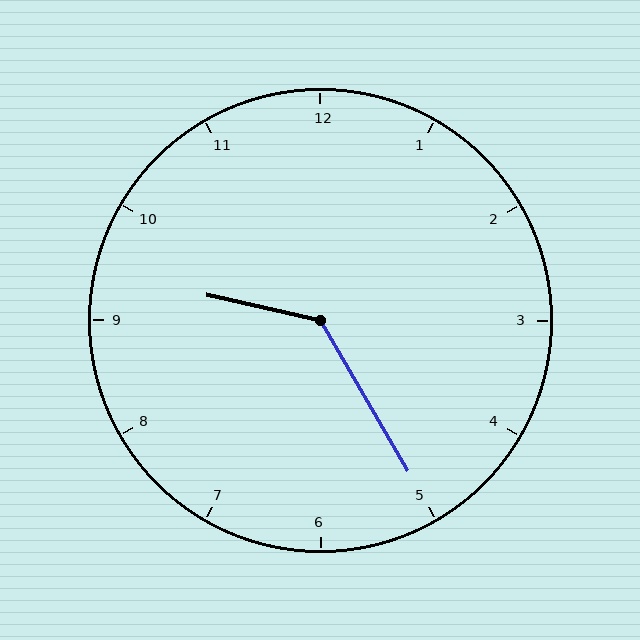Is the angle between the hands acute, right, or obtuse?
It is obtuse.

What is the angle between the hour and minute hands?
Approximately 132 degrees.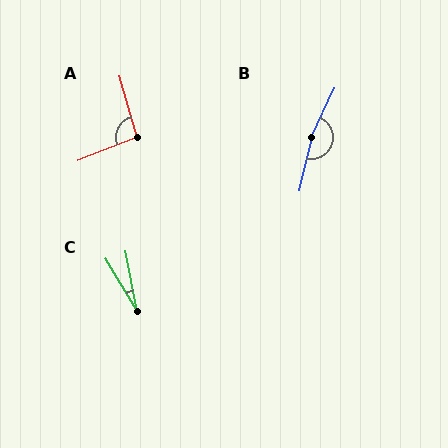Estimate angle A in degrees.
Approximately 96 degrees.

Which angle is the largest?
B, at approximately 167 degrees.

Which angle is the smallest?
C, at approximately 20 degrees.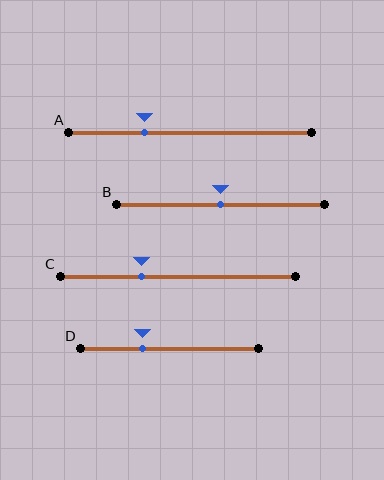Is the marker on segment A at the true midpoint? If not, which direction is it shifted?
No, the marker on segment A is shifted to the left by about 19% of the segment length.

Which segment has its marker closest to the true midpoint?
Segment B has its marker closest to the true midpoint.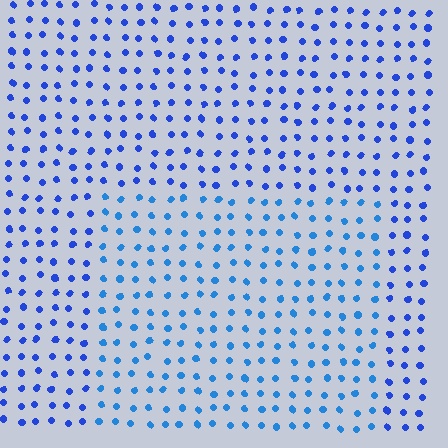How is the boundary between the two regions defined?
The boundary is defined purely by a slight shift in hue (about 21 degrees). Spacing, size, and orientation are identical on both sides.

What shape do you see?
I see a rectangle.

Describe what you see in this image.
The image is filled with small blue elements in a uniform arrangement. A rectangle-shaped region is visible where the elements are tinted to a slightly different hue, forming a subtle color boundary.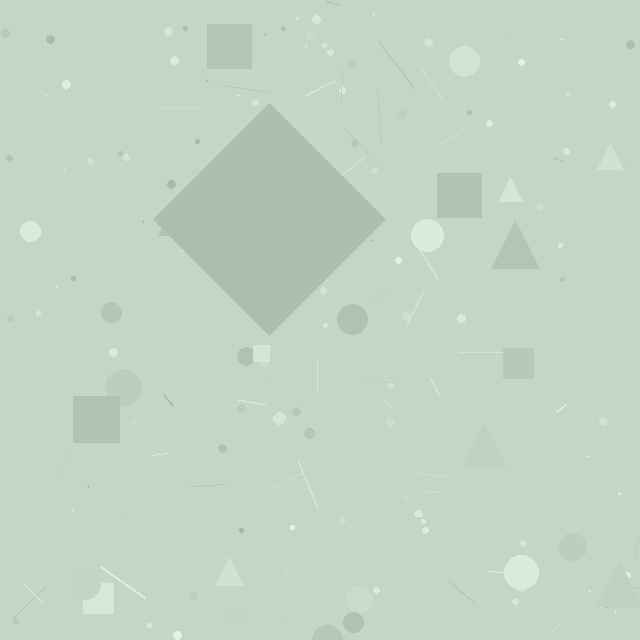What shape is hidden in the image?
A diamond is hidden in the image.